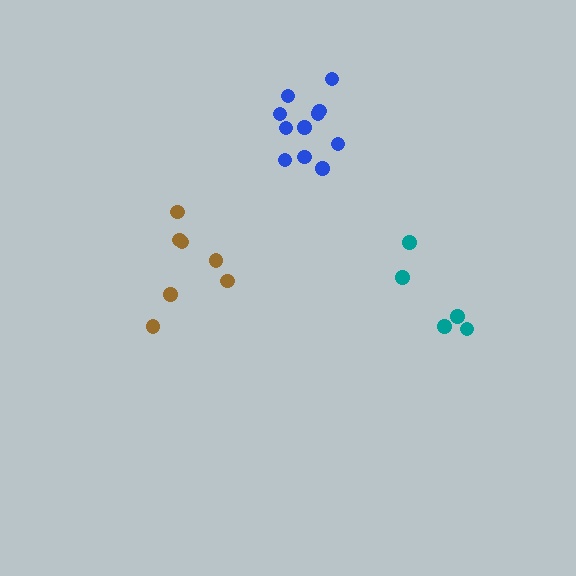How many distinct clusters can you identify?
There are 3 distinct clusters.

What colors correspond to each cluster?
The clusters are colored: brown, teal, blue.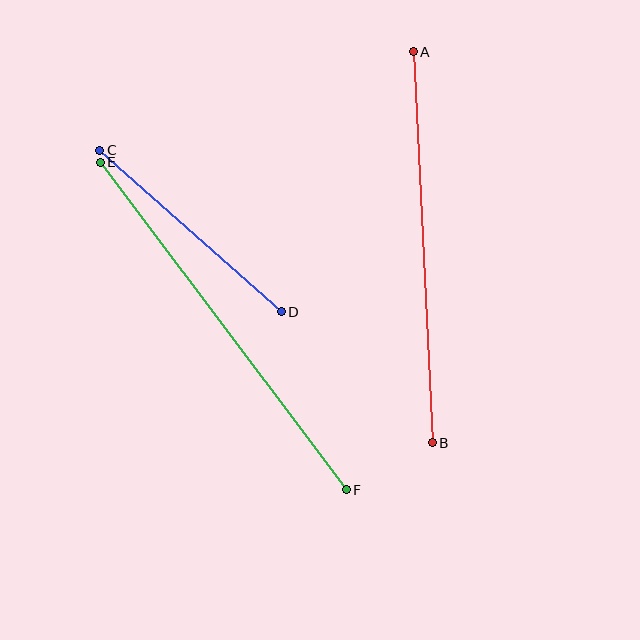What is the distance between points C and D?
The distance is approximately 243 pixels.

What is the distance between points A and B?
The distance is approximately 391 pixels.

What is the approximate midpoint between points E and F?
The midpoint is at approximately (223, 326) pixels.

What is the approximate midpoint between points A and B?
The midpoint is at approximately (423, 247) pixels.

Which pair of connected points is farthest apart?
Points E and F are farthest apart.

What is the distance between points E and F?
The distance is approximately 410 pixels.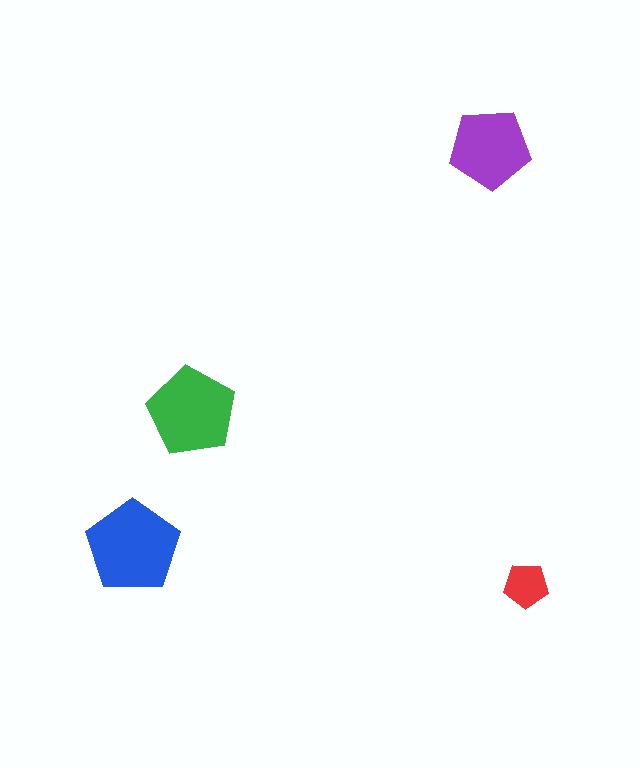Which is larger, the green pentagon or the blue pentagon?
The blue one.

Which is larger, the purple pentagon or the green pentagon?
The green one.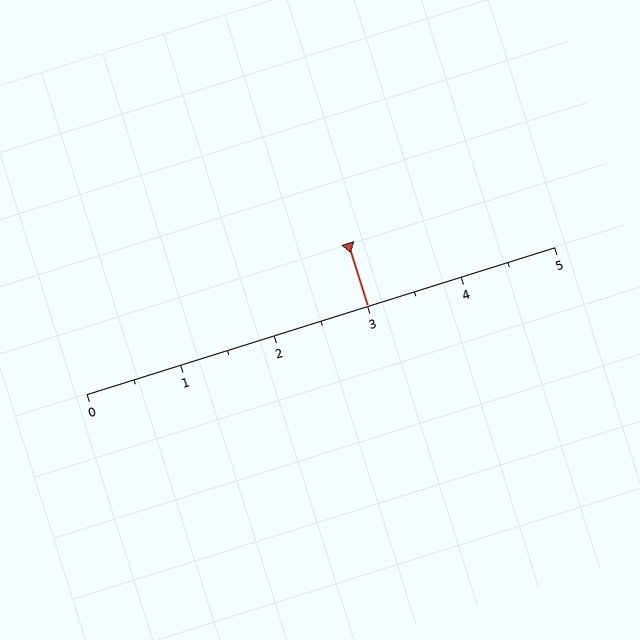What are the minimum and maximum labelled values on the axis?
The axis runs from 0 to 5.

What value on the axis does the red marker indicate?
The marker indicates approximately 3.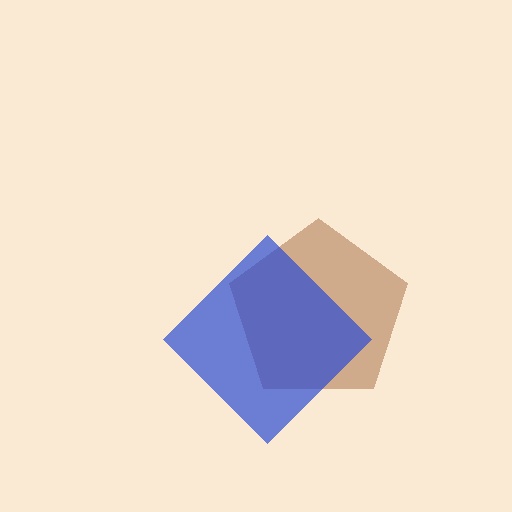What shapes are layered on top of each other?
The layered shapes are: a brown pentagon, a blue diamond.